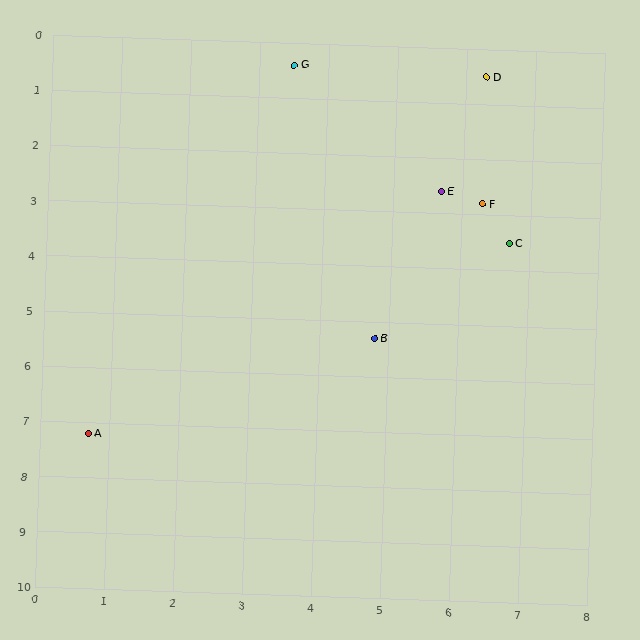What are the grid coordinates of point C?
Point C is at approximately (6.7, 3.5).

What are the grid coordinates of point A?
Point A is at approximately (0.7, 7.2).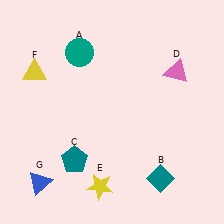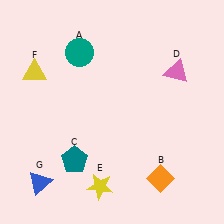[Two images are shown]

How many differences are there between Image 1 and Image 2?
There is 1 difference between the two images.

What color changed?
The diamond (B) changed from teal in Image 1 to orange in Image 2.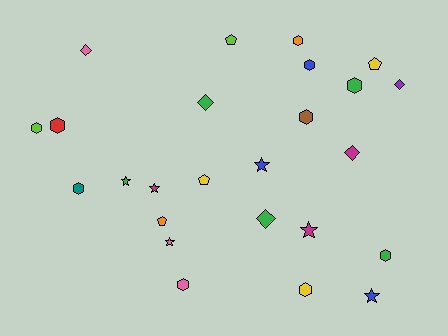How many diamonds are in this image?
There are 5 diamonds.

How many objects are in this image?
There are 25 objects.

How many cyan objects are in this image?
There are no cyan objects.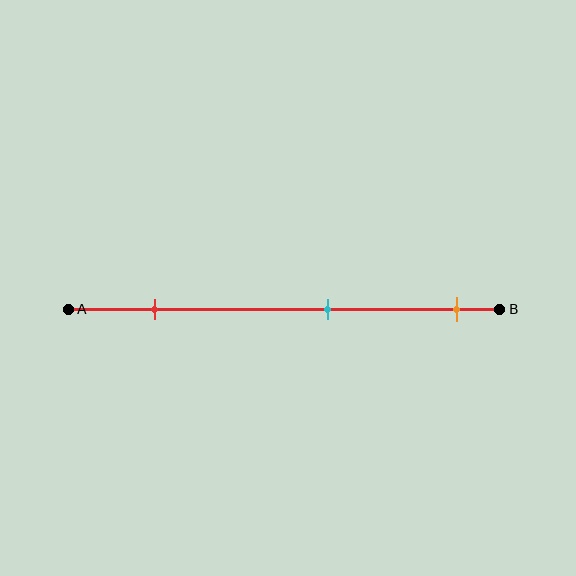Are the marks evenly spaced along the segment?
Yes, the marks are approximately evenly spaced.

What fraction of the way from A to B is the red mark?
The red mark is approximately 20% (0.2) of the way from A to B.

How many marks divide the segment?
There are 3 marks dividing the segment.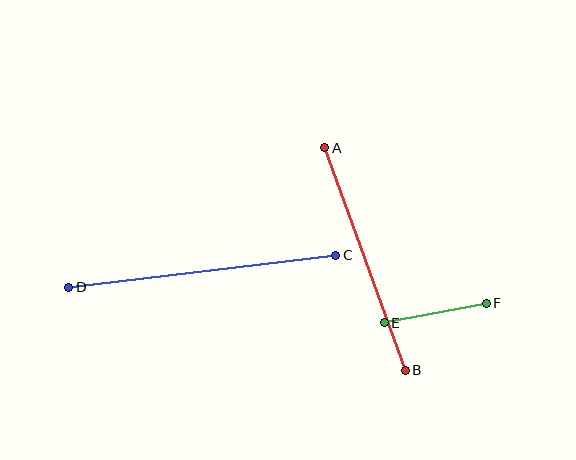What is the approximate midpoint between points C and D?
The midpoint is at approximately (202, 271) pixels.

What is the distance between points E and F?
The distance is approximately 104 pixels.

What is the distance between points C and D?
The distance is approximately 269 pixels.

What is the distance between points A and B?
The distance is approximately 237 pixels.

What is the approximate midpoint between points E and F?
The midpoint is at approximately (435, 313) pixels.